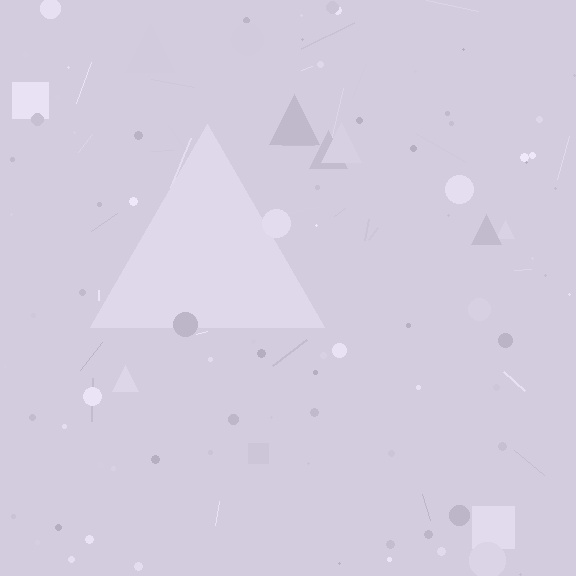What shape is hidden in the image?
A triangle is hidden in the image.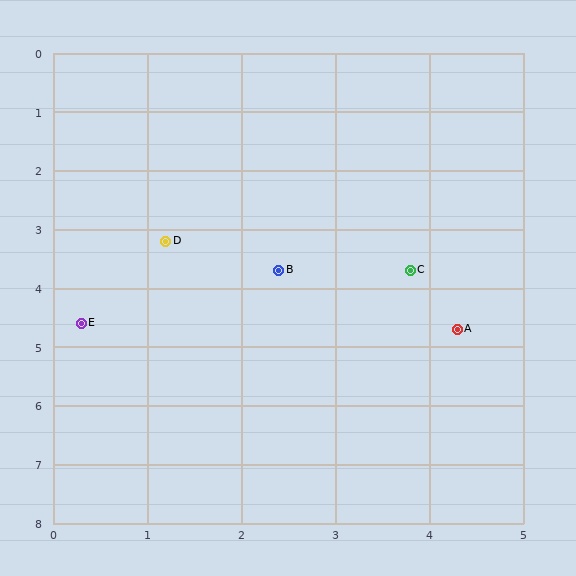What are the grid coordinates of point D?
Point D is at approximately (1.2, 3.2).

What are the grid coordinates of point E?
Point E is at approximately (0.3, 4.6).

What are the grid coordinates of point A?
Point A is at approximately (4.3, 4.7).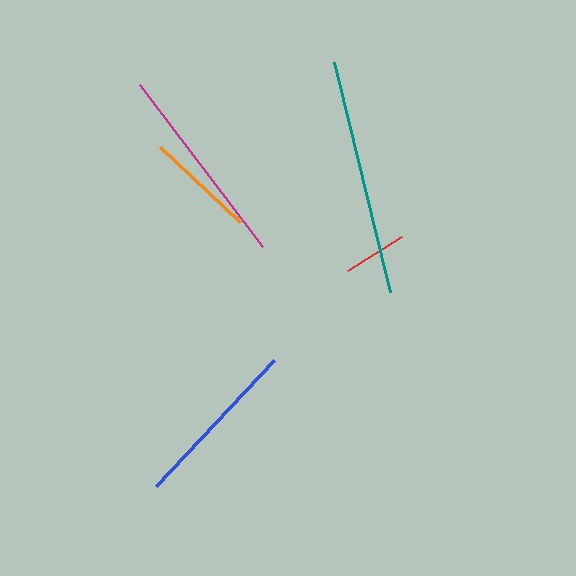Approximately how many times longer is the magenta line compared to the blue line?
The magenta line is approximately 1.2 times the length of the blue line.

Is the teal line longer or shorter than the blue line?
The teal line is longer than the blue line.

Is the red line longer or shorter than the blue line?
The blue line is longer than the red line.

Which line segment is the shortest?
The red line is the shortest at approximately 64 pixels.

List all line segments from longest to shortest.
From longest to shortest: teal, magenta, blue, orange, red.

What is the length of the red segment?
The red segment is approximately 64 pixels long.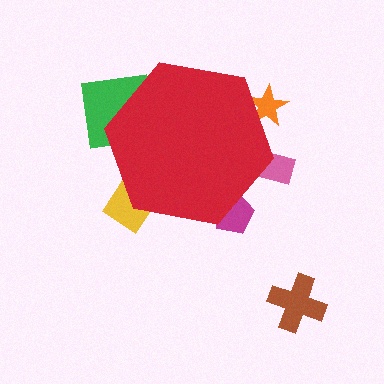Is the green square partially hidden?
Yes, the green square is partially hidden behind the red hexagon.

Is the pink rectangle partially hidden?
Yes, the pink rectangle is partially hidden behind the red hexagon.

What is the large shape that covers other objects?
A red hexagon.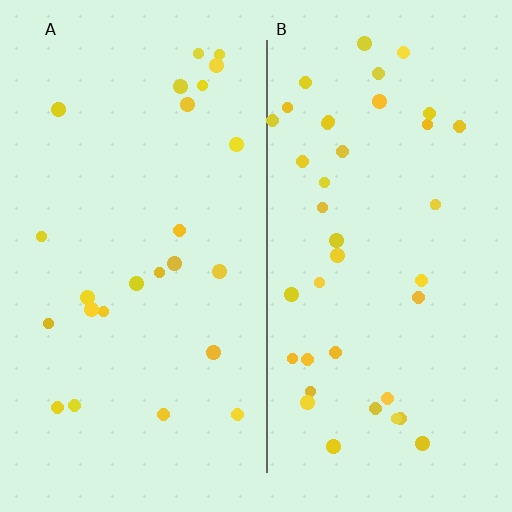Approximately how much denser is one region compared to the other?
Approximately 1.6× — region B over region A.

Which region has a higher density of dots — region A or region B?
B (the right).